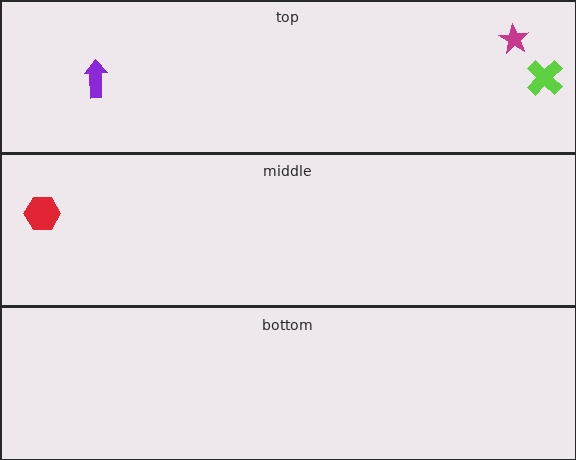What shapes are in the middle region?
The red hexagon.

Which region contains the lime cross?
The top region.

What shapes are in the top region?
The lime cross, the magenta star, the purple arrow.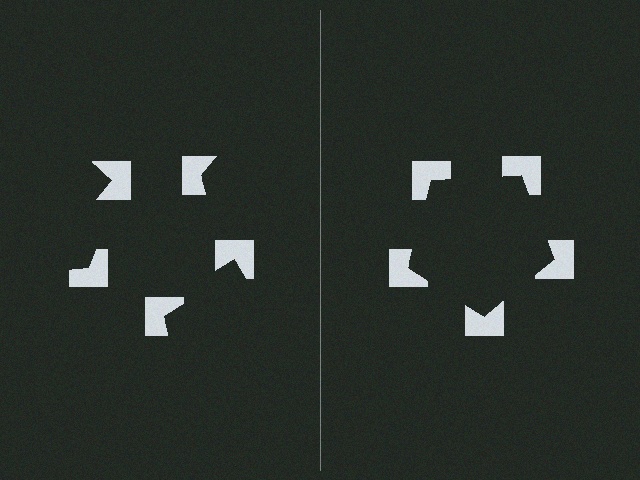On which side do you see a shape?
An illusory pentagon appears on the right side. On the left side the wedge cuts are rotated, so no coherent shape forms.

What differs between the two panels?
The notched squares are positioned identically on both sides; only the wedge orientations differ. On the right they align to a pentagon; on the left they are misaligned.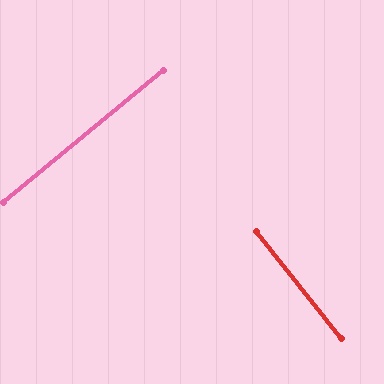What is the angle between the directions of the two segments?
Approximately 89 degrees.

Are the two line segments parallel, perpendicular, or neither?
Perpendicular — they meet at approximately 89°.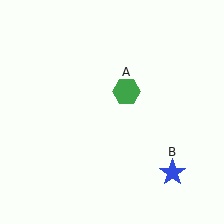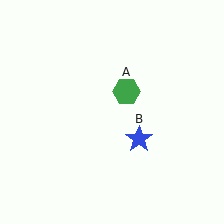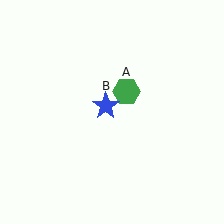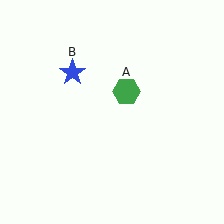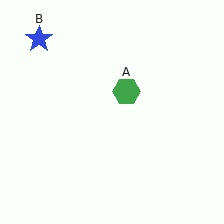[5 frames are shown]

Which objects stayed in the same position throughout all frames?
Green hexagon (object A) remained stationary.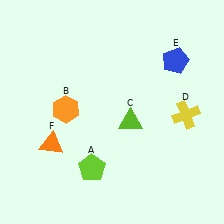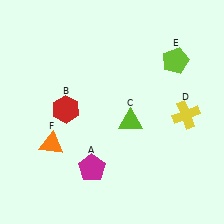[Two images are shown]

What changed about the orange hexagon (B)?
In Image 1, B is orange. In Image 2, it changed to red.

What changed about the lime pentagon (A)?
In Image 1, A is lime. In Image 2, it changed to magenta.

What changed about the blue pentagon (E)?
In Image 1, E is blue. In Image 2, it changed to lime.